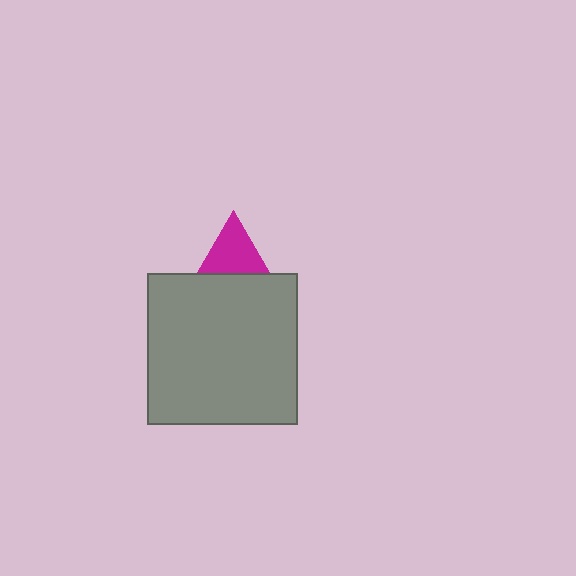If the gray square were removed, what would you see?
You would see the complete magenta triangle.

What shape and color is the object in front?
The object in front is a gray square.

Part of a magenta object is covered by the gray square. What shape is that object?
It is a triangle.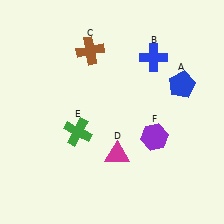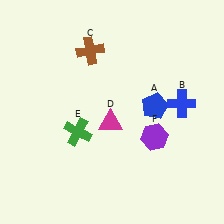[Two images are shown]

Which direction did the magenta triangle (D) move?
The magenta triangle (D) moved up.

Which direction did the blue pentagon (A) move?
The blue pentagon (A) moved left.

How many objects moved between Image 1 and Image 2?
3 objects moved between the two images.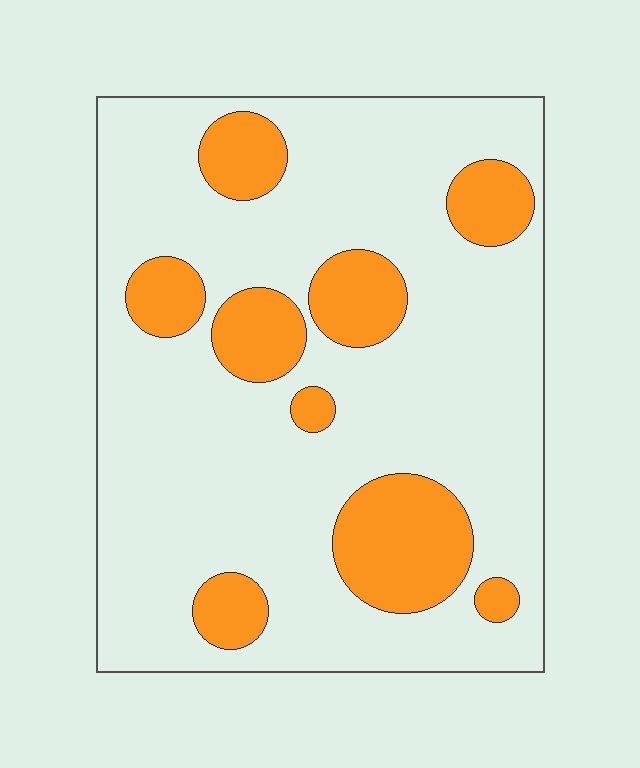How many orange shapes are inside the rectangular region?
9.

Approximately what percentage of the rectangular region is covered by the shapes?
Approximately 20%.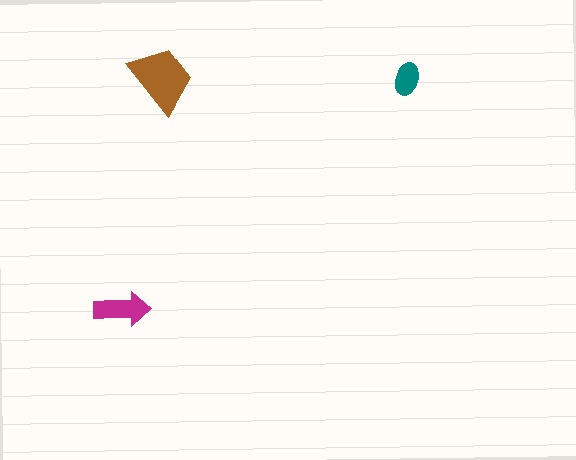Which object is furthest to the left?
The magenta arrow is leftmost.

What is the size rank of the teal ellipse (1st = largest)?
3rd.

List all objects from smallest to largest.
The teal ellipse, the magenta arrow, the brown trapezoid.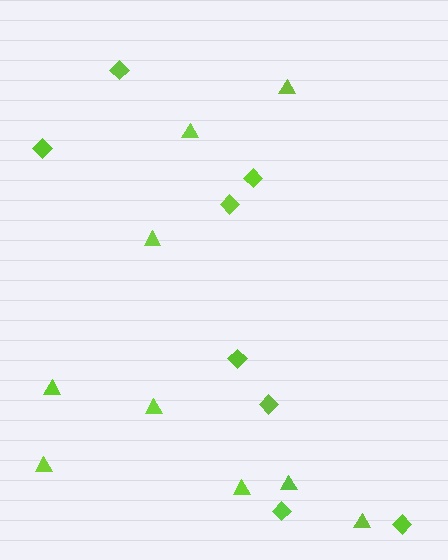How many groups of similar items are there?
There are 2 groups: one group of diamonds (8) and one group of triangles (9).